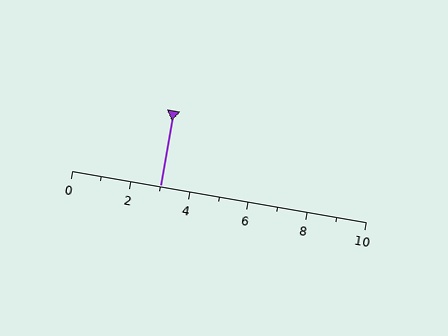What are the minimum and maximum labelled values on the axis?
The axis runs from 0 to 10.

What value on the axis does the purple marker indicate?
The marker indicates approximately 3.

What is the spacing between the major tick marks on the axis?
The major ticks are spaced 2 apart.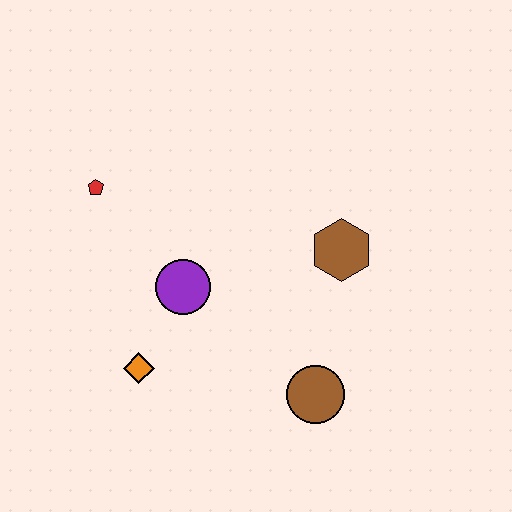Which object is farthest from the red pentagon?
The brown circle is farthest from the red pentagon.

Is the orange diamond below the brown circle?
No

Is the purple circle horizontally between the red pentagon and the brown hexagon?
Yes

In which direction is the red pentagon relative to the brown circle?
The red pentagon is to the left of the brown circle.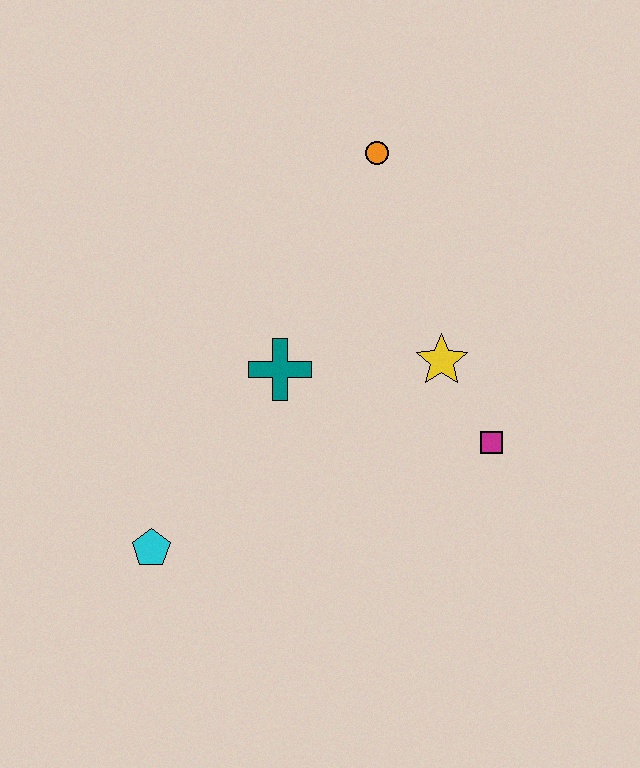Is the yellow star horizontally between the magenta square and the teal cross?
Yes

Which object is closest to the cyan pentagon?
The teal cross is closest to the cyan pentagon.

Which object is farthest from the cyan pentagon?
The orange circle is farthest from the cyan pentagon.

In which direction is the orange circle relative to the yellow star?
The orange circle is above the yellow star.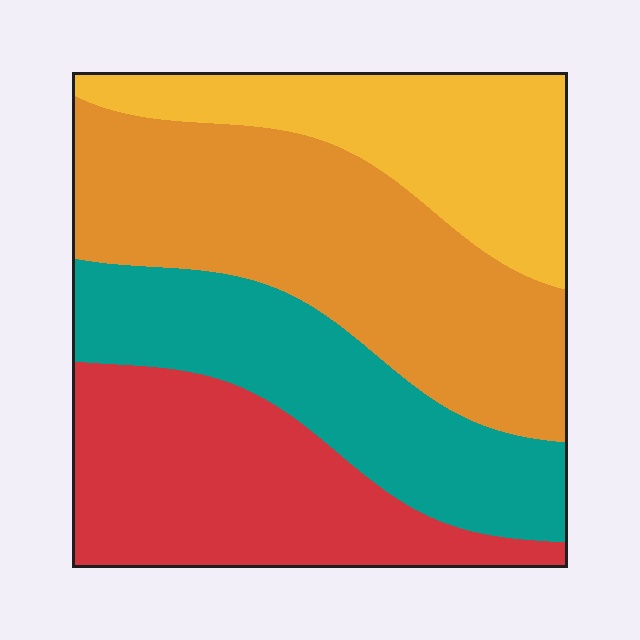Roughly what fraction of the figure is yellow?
Yellow takes up about one fifth (1/5) of the figure.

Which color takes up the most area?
Orange, at roughly 35%.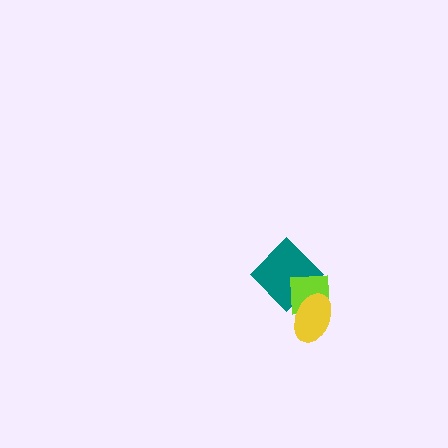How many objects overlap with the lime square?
2 objects overlap with the lime square.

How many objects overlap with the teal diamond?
2 objects overlap with the teal diamond.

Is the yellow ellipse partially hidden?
No, no other shape covers it.